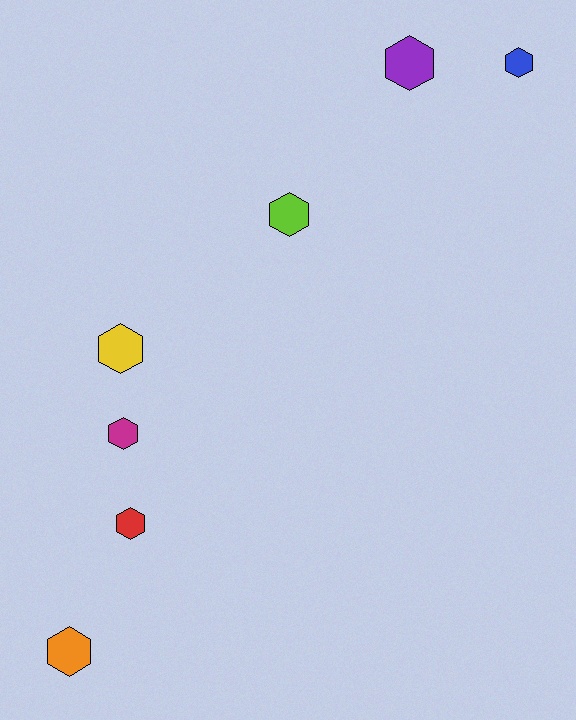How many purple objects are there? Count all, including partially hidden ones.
There is 1 purple object.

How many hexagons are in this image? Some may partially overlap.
There are 7 hexagons.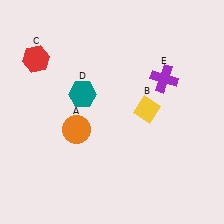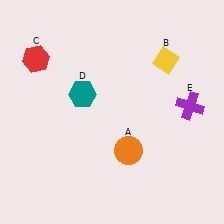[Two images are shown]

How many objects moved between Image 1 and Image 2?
3 objects moved between the two images.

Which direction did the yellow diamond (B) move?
The yellow diamond (B) moved up.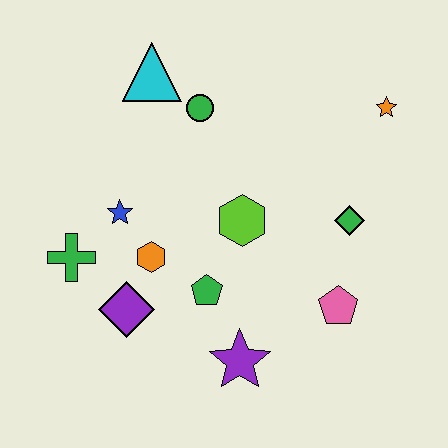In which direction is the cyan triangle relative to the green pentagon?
The cyan triangle is above the green pentagon.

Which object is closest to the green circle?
The cyan triangle is closest to the green circle.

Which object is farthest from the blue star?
The orange star is farthest from the blue star.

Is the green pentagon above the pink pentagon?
Yes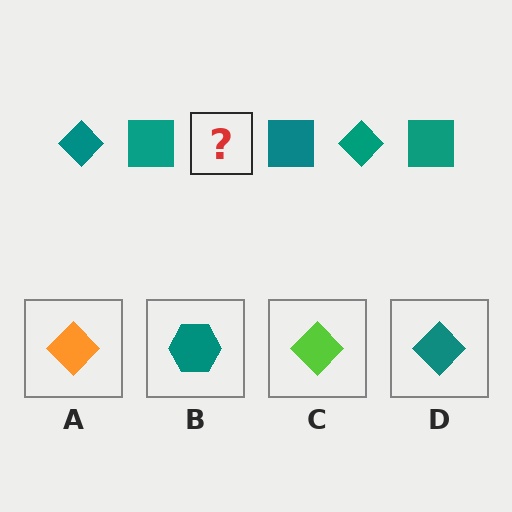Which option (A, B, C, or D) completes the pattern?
D.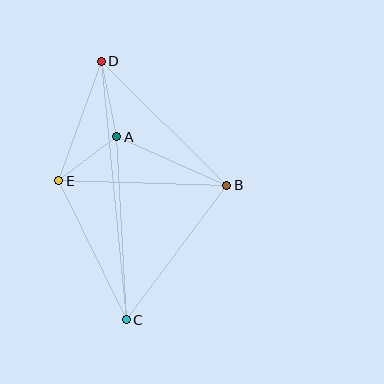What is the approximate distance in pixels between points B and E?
The distance between B and E is approximately 168 pixels.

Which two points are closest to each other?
Points A and E are closest to each other.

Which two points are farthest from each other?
Points C and D are farthest from each other.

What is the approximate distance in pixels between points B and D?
The distance between B and D is approximately 176 pixels.